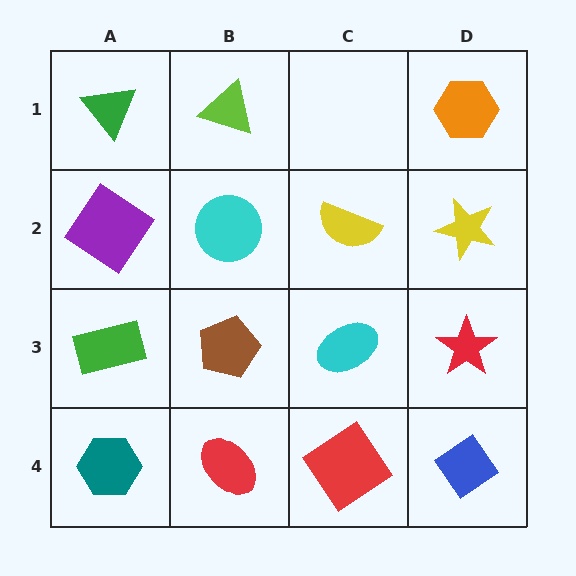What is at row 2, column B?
A cyan circle.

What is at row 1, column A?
A green triangle.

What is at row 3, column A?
A green rectangle.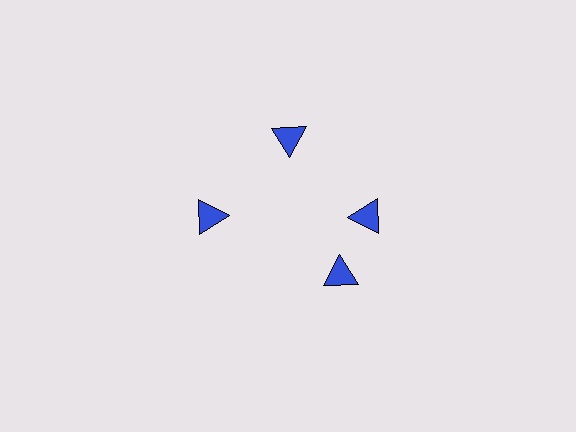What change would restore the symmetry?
The symmetry would be restored by rotating it back into even spacing with its neighbors so that all 4 triangles sit at equal angles and equal distance from the center.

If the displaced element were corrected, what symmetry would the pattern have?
It would have 4-fold rotational symmetry — the pattern would map onto itself every 90 degrees.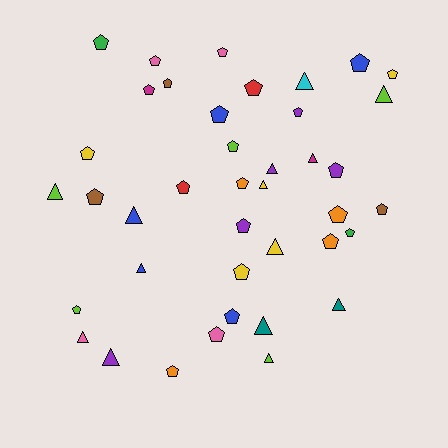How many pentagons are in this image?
There are 26 pentagons.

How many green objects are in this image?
There are 2 green objects.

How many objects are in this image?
There are 40 objects.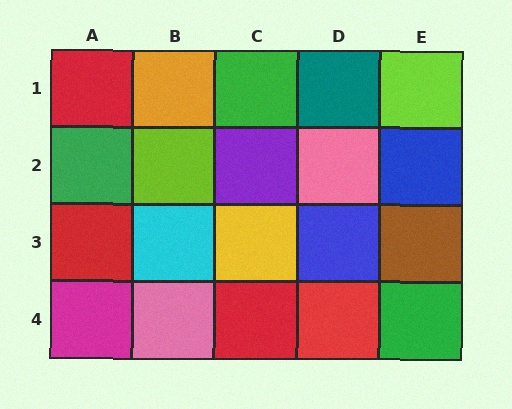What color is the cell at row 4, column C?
Red.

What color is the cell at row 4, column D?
Red.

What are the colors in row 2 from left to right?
Green, lime, purple, pink, blue.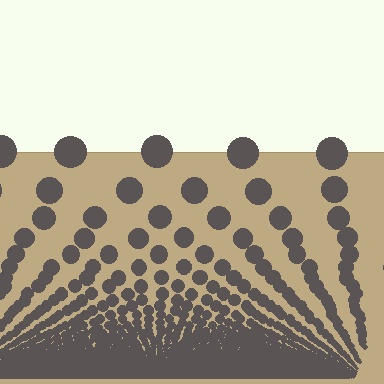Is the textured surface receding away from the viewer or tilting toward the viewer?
The surface appears to tilt toward the viewer. Texture elements get larger and sparser toward the top.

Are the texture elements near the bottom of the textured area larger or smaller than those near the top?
Smaller. The gradient is inverted — elements near the bottom are smaller and denser.